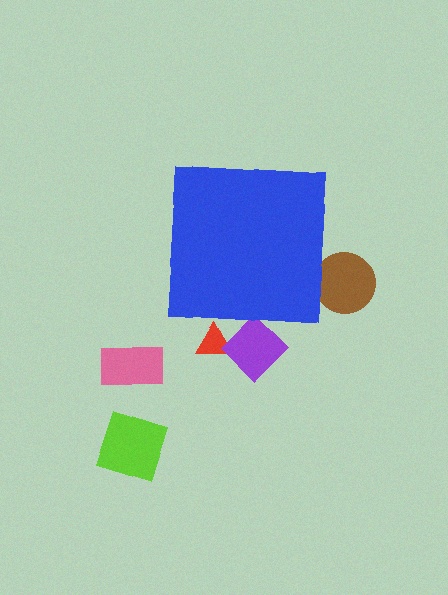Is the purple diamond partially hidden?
Yes, the purple diamond is partially hidden behind the blue square.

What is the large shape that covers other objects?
A blue square.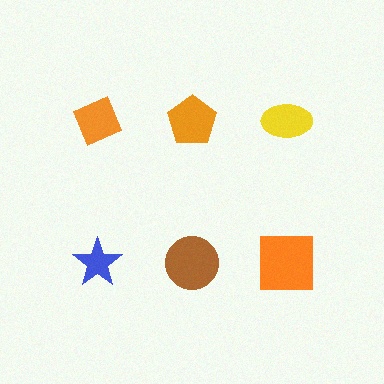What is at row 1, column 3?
A yellow ellipse.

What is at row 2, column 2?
A brown circle.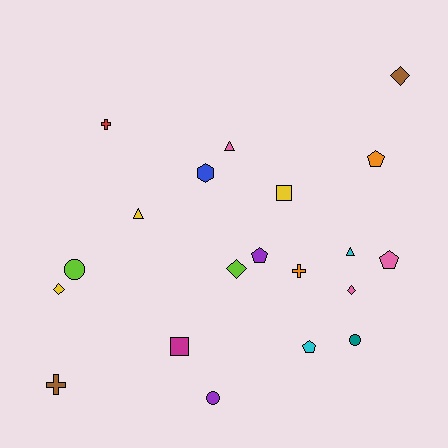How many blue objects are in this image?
There is 1 blue object.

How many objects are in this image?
There are 20 objects.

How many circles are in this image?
There are 3 circles.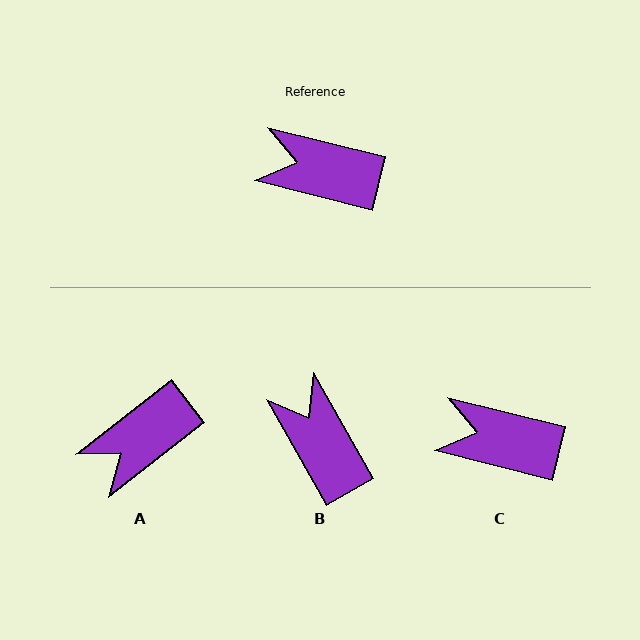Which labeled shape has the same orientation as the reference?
C.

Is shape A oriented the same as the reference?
No, it is off by about 52 degrees.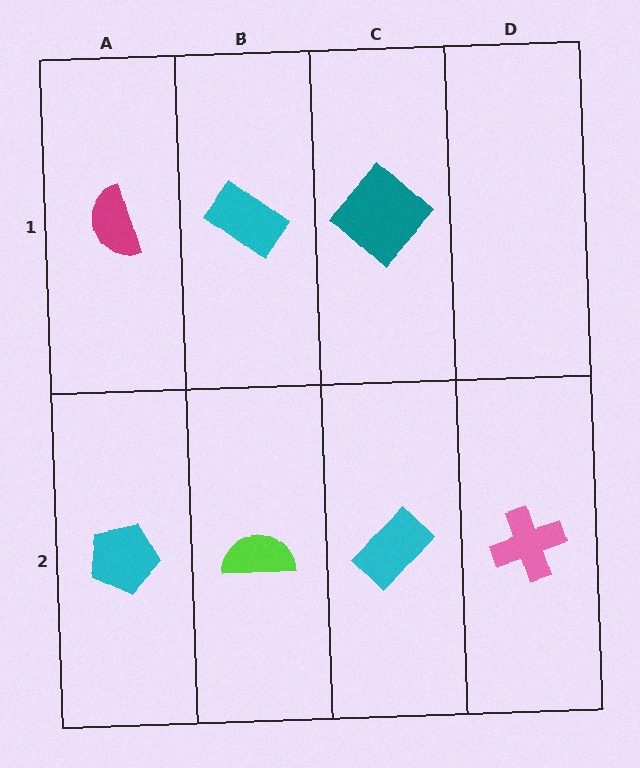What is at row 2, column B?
A lime semicircle.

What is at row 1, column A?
A magenta semicircle.